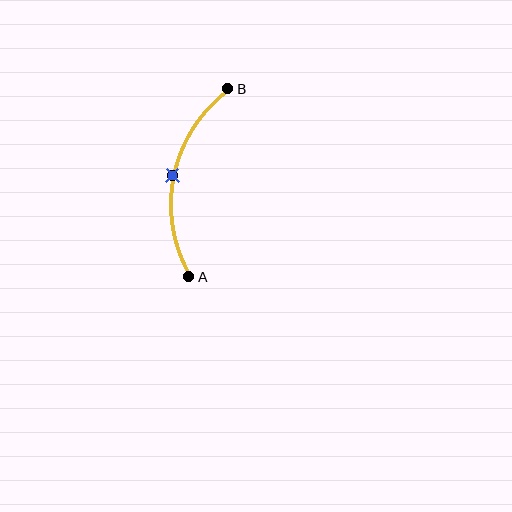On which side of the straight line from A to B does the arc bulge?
The arc bulges to the left of the straight line connecting A and B.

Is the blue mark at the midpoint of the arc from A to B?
Yes. The blue mark lies on the arc at equal arc-length from both A and B — it is the arc midpoint.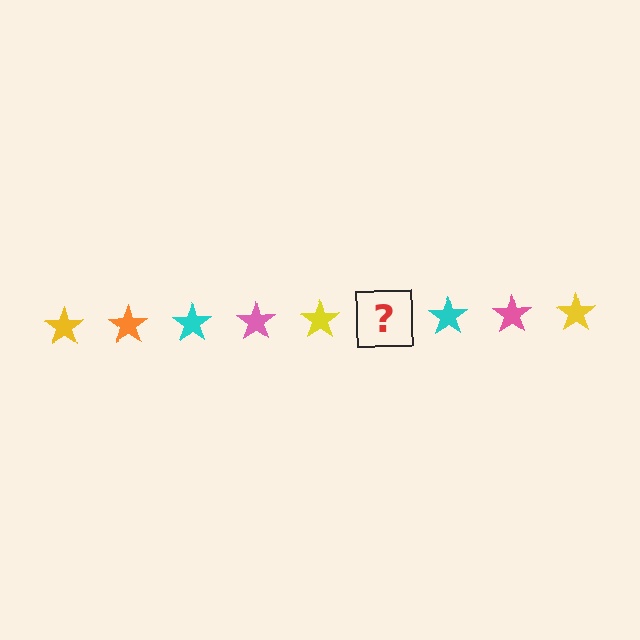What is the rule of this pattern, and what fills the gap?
The rule is that the pattern cycles through yellow, orange, cyan, pink stars. The gap should be filled with an orange star.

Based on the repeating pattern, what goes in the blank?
The blank should be an orange star.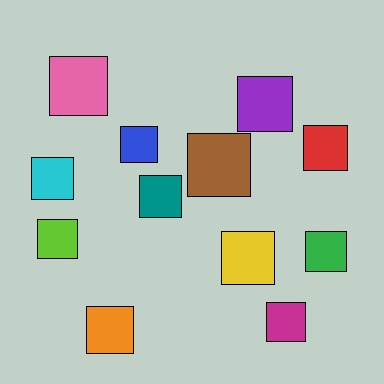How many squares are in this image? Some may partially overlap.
There are 12 squares.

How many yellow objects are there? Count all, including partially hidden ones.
There is 1 yellow object.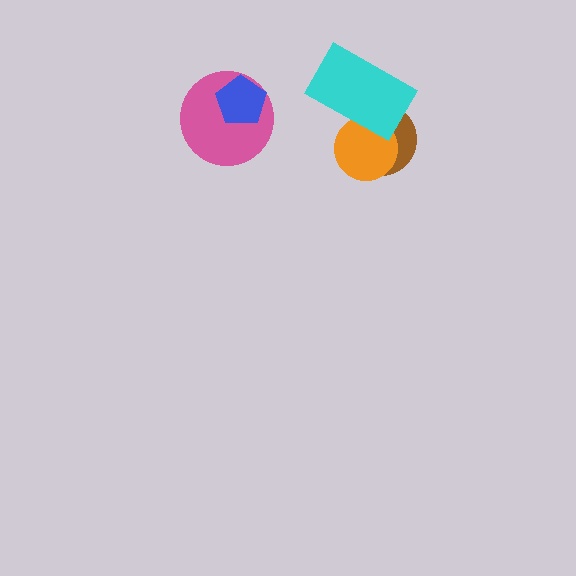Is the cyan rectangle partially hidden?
No, no other shape covers it.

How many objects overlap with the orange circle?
2 objects overlap with the orange circle.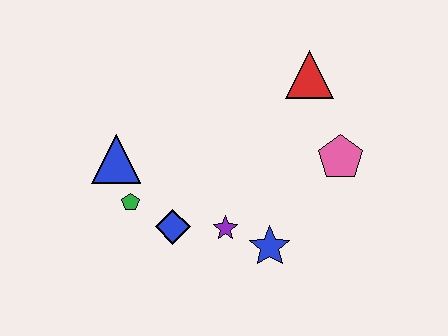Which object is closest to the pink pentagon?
The red triangle is closest to the pink pentagon.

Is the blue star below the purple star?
Yes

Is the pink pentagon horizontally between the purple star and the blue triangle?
No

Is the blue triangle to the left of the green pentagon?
Yes